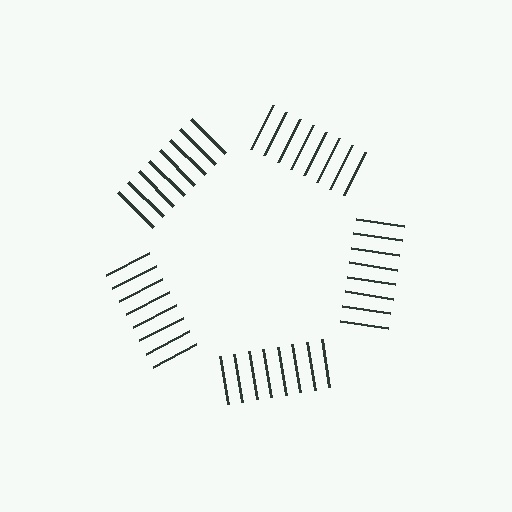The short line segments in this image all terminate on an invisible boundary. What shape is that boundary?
An illusory pentagon — the line segments terminate on its edges but no continuous stroke is drawn.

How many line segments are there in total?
40 — 8 along each of the 5 edges.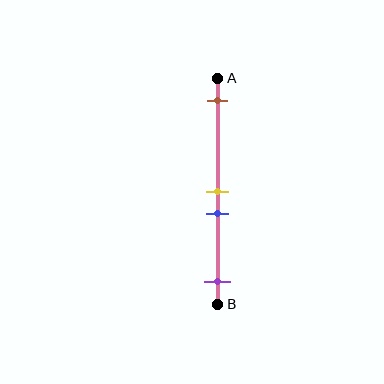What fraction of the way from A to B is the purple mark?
The purple mark is approximately 90% (0.9) of the way from A to B.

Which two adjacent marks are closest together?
The yellow and blue marks are the closest adjacent pair.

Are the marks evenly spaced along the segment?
No, the marks are not evenly spaced.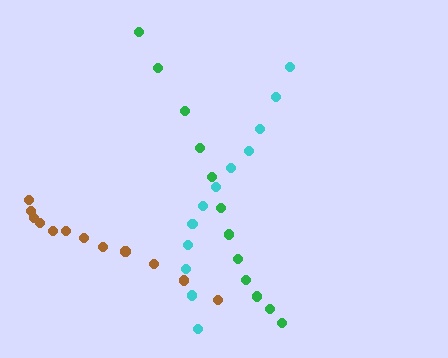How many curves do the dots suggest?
There are 3 distinct paths.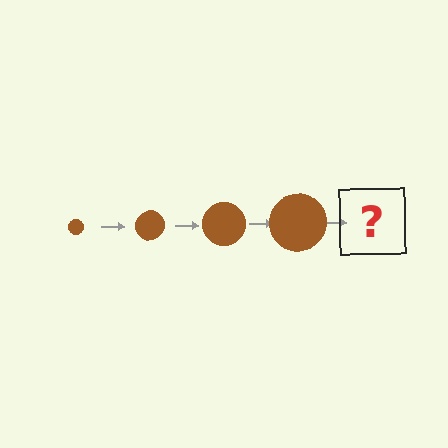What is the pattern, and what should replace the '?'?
The pattern is that the circle gets progressively larger each step. The '?' should be a brown circle, larger than the previous one.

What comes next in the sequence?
The next element should be a brown circle, larger than the previous one.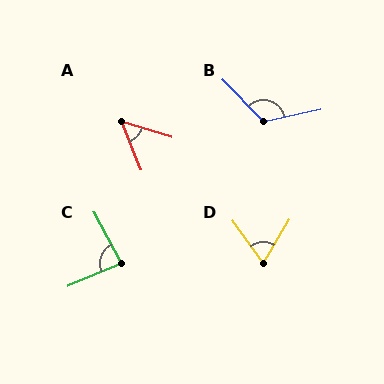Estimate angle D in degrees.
Approximately 67 degrees.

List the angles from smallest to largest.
A (51°), D (67°), C (85°), B (122°).